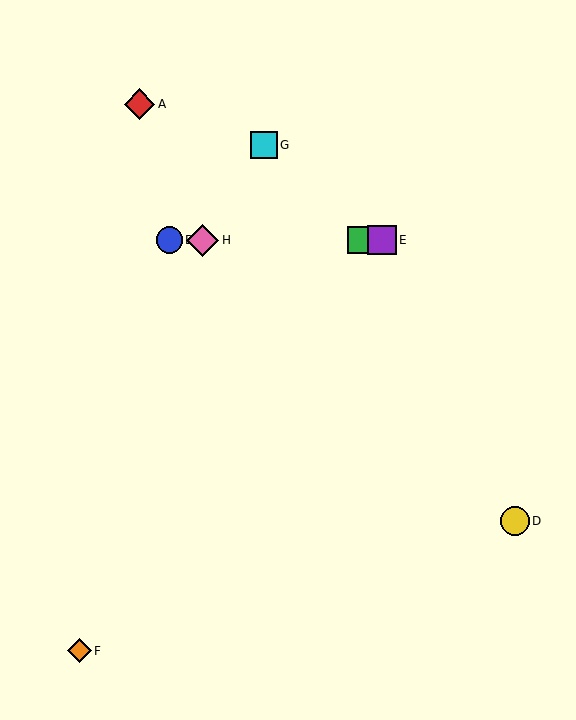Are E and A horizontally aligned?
No, E is at y≈240 and A is at y≈104.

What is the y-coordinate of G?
Object G is at y≈145.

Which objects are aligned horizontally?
Objects B, C, E, H are aligned horizontally.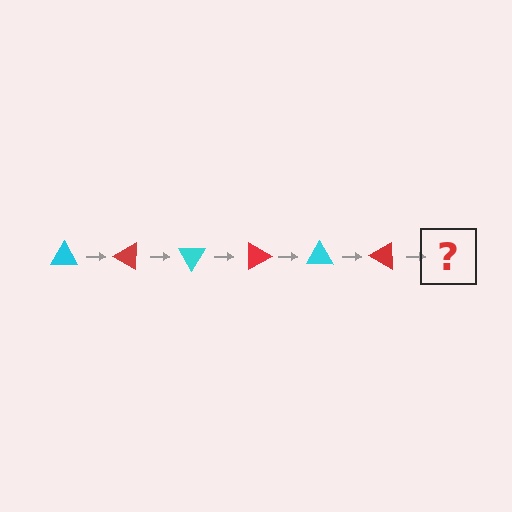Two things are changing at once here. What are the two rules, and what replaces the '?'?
The two rules are that it rotates 30 degrees each step and the color cycles through cyan and red. The '?' should be a cyan triangle, rotated 180 degrees from the start.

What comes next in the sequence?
The next element should be a cyan triangle, rotated 180 degrees from the start.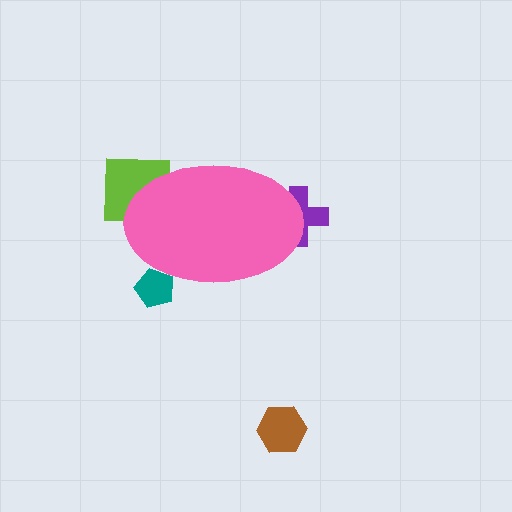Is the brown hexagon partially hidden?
No, the brown hexagon is fully visible.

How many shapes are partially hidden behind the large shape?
3 shapes are partially hidden.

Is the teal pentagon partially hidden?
Yes, the teal pentagon is partially hidden behind the pink ellipse.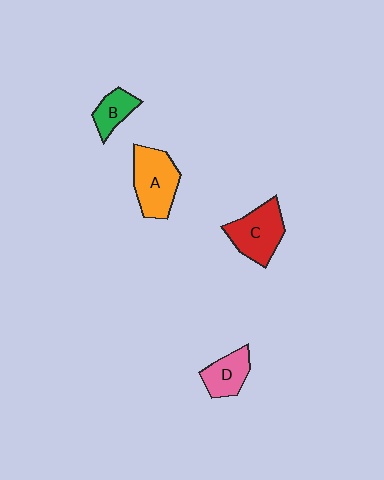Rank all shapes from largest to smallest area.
From largest to smallest: A (orange), C (red), D (pink), B (green).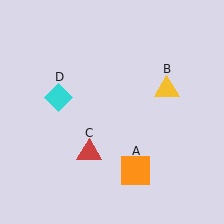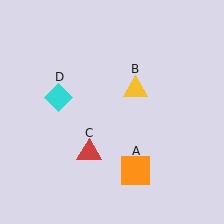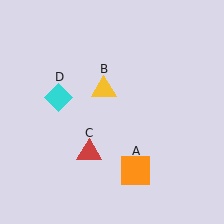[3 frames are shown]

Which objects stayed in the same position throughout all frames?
Orange square (object A) and red triangle (object C) and cyan diamond (object D) remained stationary.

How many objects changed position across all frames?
1 object changed position: yellow triangle (object B).